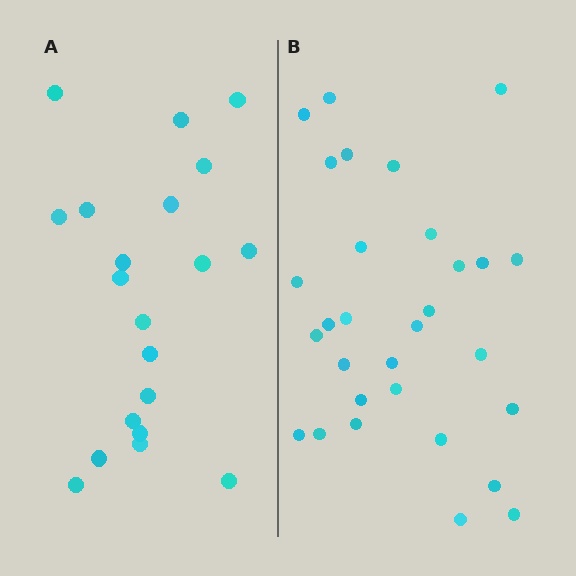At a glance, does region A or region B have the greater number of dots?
Region B (the right region) has more dots.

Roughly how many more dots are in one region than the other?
Region B has roughly 10 or so more dots than region A.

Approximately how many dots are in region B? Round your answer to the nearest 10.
About 30 dots.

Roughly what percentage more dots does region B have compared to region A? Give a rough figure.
About 50% more.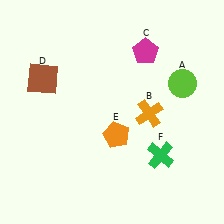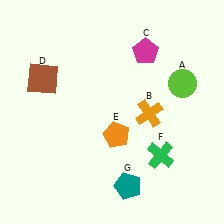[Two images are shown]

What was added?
A teal pentagon (G) was added in Image 2.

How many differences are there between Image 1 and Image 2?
There is 1 difference between the two images.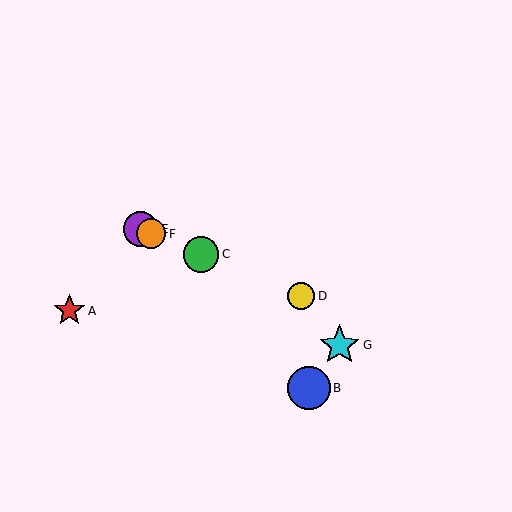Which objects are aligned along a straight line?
Objects C, D, E, F are aligned along a straight line.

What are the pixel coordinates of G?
Object G is at (340, 345).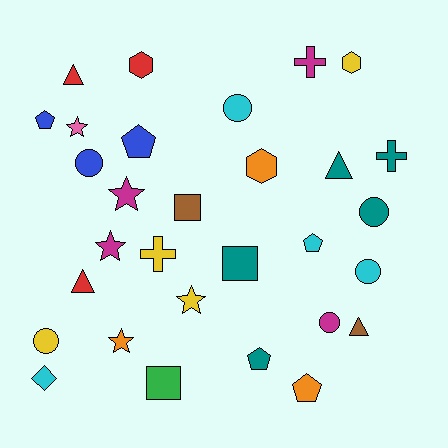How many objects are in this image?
There are 30 objects.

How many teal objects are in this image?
There are 5 teal objects.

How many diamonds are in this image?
There is 1 diamond.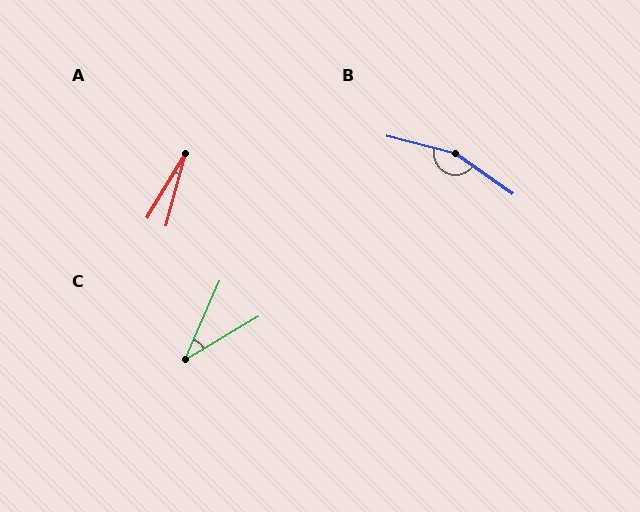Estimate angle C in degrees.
Approximately 36 degrees.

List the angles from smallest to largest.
A (16°), C (36°), B (159°).